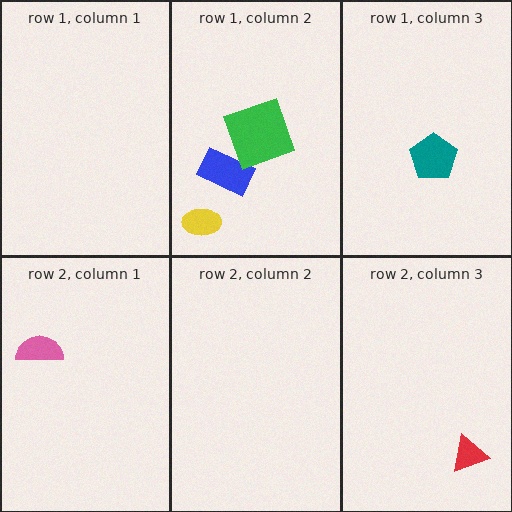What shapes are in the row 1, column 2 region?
The blue rectangle, the green square, the yellow ellipse.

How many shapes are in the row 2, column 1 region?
1.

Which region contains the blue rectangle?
The row 1, column 2 region.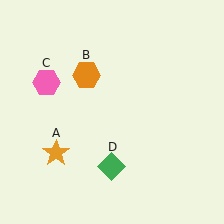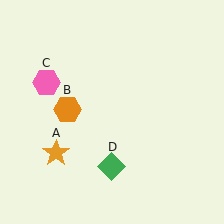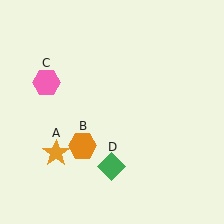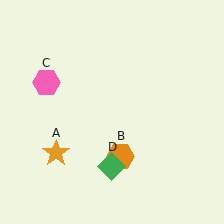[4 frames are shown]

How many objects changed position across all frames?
1 object changed position: orange hexagon (object B).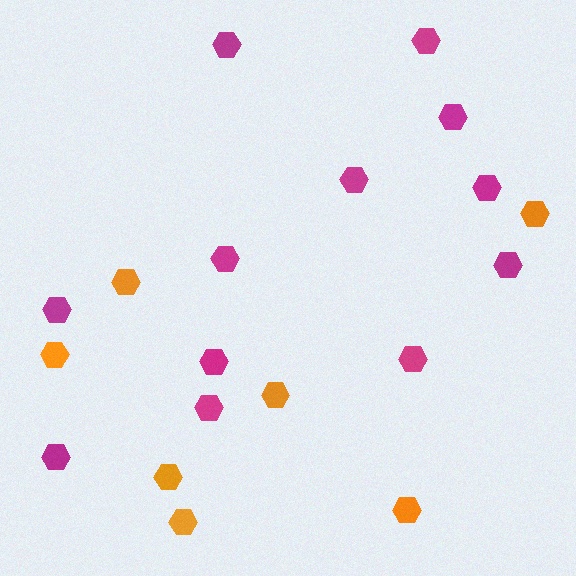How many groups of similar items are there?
There are 2 groups: one group of orange hexagons (7) and one group of magenta hexagons (12).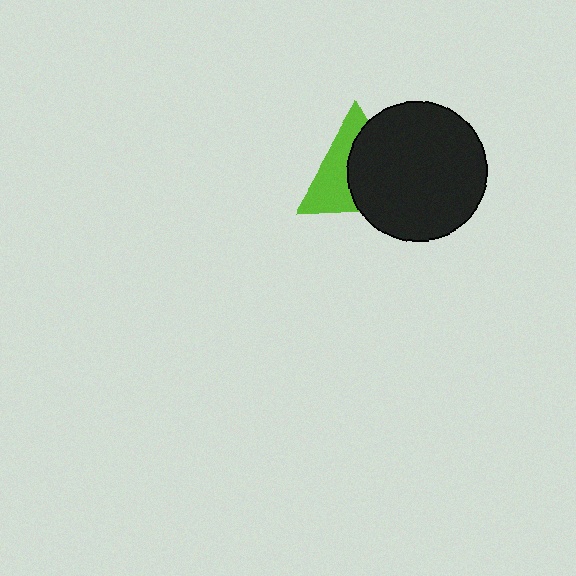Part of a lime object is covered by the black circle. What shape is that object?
It is a triangle.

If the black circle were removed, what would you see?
You would see the complete lime triangle.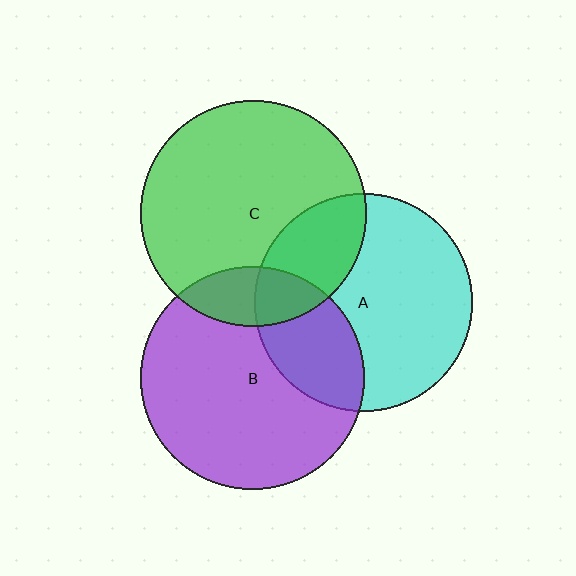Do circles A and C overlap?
Yes.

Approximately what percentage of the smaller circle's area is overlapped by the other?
Approximately 25%.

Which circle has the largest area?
Circle C (green).